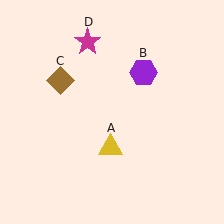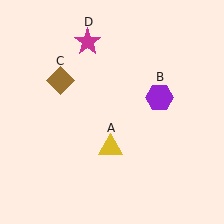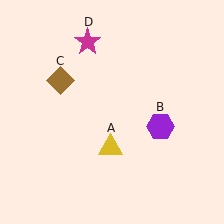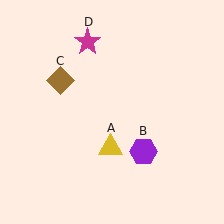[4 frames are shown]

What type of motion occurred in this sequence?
The purple hexagon (object B) rotated clockwise around the center of the scene.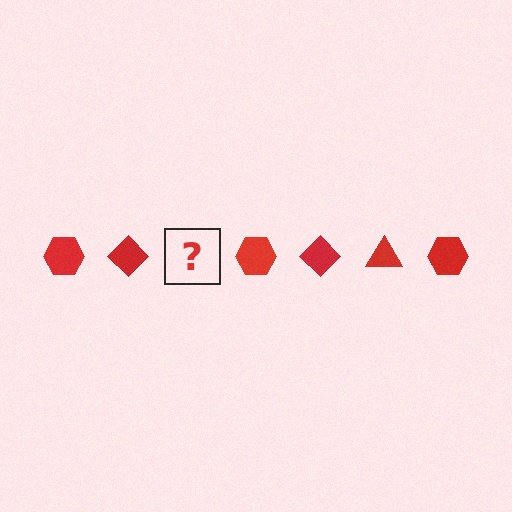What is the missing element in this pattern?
The missing element is a red triangle.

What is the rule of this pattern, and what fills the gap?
The rule is that the pattern cycles through hexagon, diamond, triangle shapes in red. The gap should be filled with a red triangle.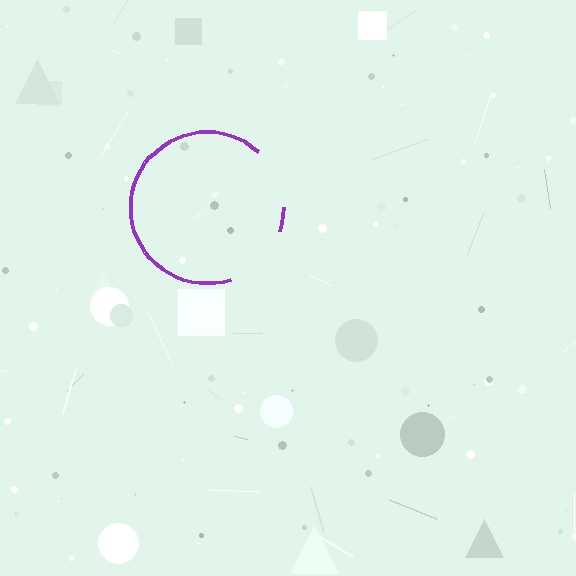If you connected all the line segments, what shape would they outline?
They would outline a circle.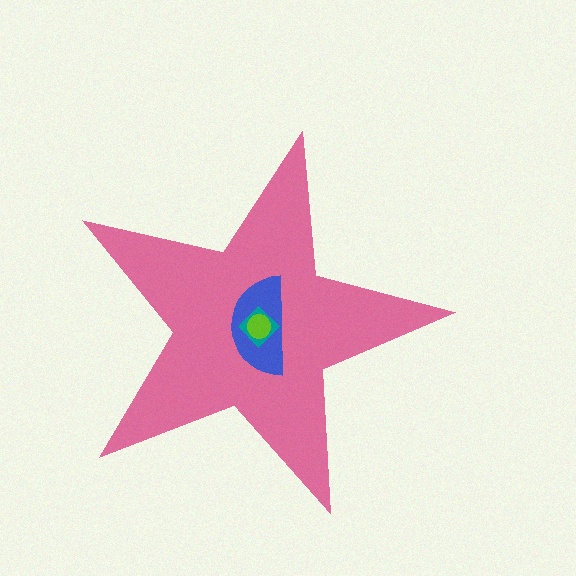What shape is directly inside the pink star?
The blue semicircle.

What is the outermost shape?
The pink star.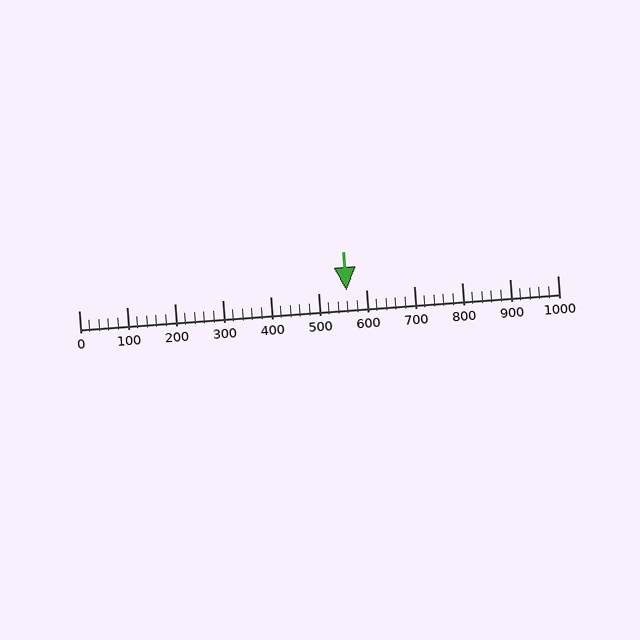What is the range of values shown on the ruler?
The ruler shows values from 0 to 1000.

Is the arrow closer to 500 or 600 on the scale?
The arrow is closer to 600.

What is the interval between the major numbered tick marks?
The major tick marks are spaced 100 units apart.